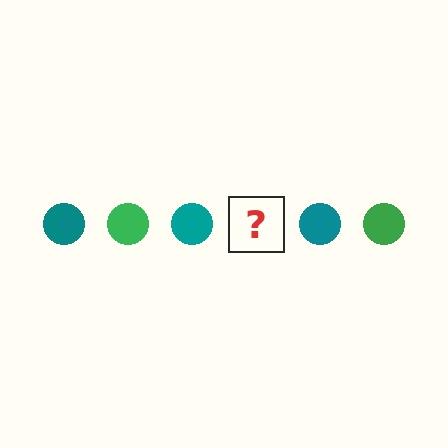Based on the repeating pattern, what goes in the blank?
The blank should be a green circle.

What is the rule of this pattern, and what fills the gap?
The rule is that the pattern cycles through teal, green circles. The gap should be filled with a green circle.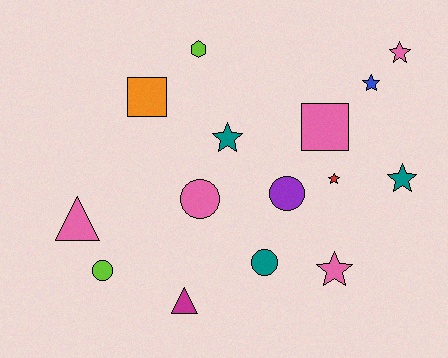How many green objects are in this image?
There are no green objects.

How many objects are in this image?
There are 15 objects.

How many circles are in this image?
There are 4 circles.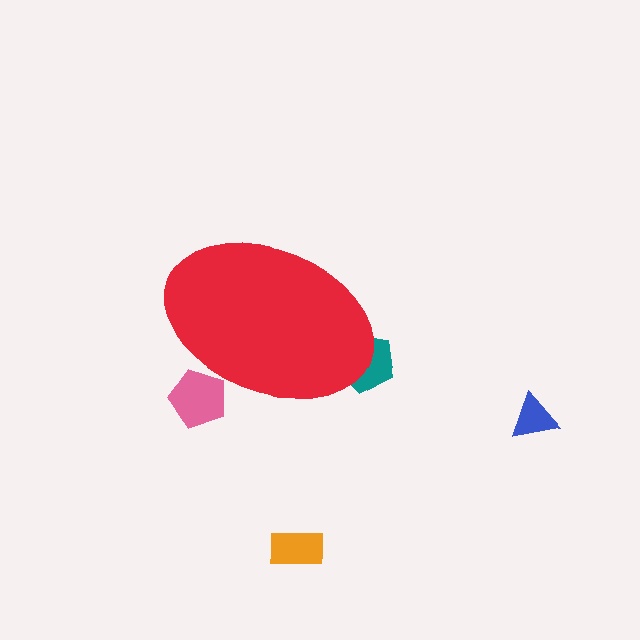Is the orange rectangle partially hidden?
No, the orange rectangle is fully visible.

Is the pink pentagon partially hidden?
Yes, the pink pentagon is partially hidden behind the red ellipse.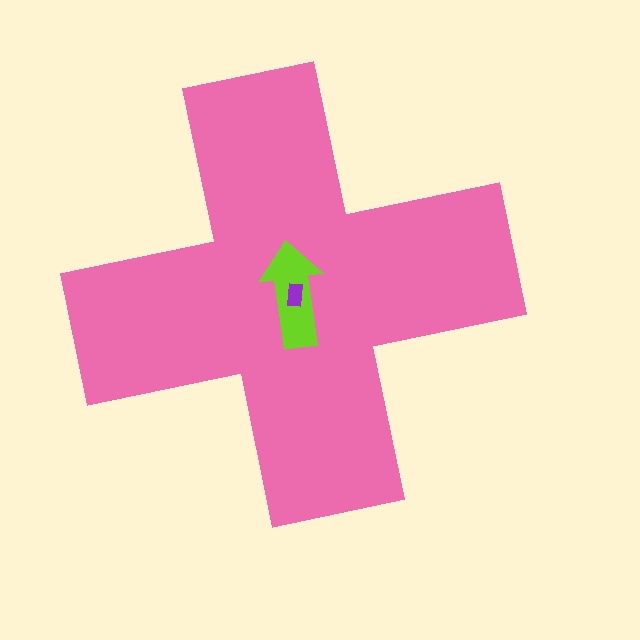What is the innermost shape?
The purple rectangle.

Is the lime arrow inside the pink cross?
Yes.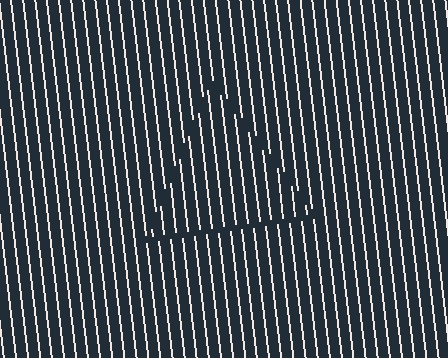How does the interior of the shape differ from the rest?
The interior of the shape contains the same grating, shifted by half a period — the contour is defined by the phase discontinuity where line-ends from the inner and outer gratings abut.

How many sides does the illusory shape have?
3 sides — the line-ends trace a triangle.